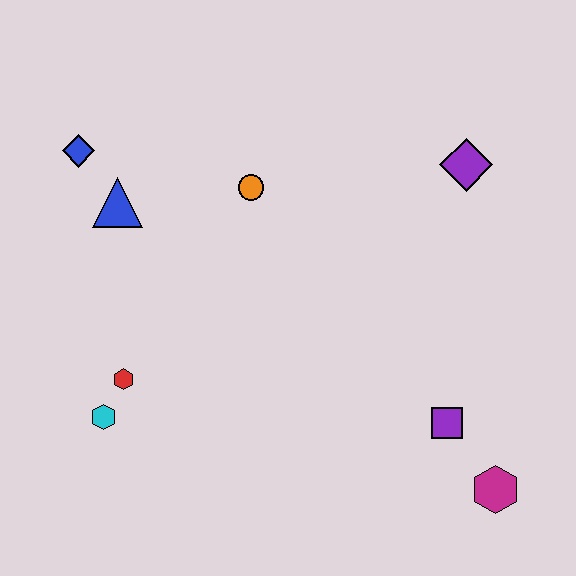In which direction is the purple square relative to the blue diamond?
The purple square is to the right of the blue diamond.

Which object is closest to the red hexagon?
The cyan hexagon is closest to the red hexagon.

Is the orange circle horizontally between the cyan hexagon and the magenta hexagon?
Yes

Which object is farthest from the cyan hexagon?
The purple diamond is farthest from the cyan hexagon.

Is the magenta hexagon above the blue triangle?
No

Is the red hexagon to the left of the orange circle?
Yes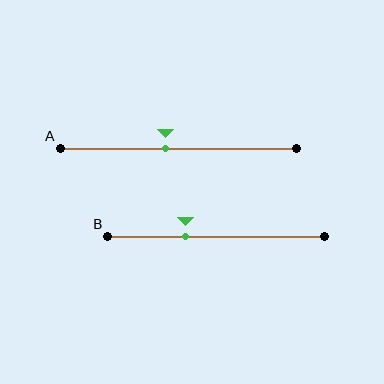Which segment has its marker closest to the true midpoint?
Segment A has its marker closest to the true midpoint.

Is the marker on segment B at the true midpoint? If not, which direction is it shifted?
No, the marker on segment B is shifted to the left by about 14% of the segment length.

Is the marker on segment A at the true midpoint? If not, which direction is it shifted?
No, the marker on segment A is shifted to the left by about 5% of the segment length.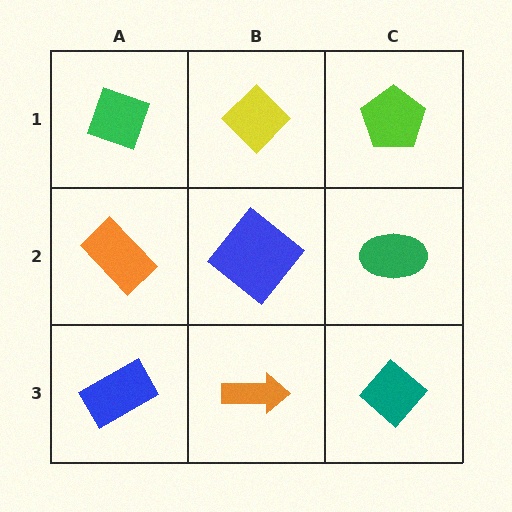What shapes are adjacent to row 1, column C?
A green ellipse (row 2, column C), a yellow diamond (row 1, column B).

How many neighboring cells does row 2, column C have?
3.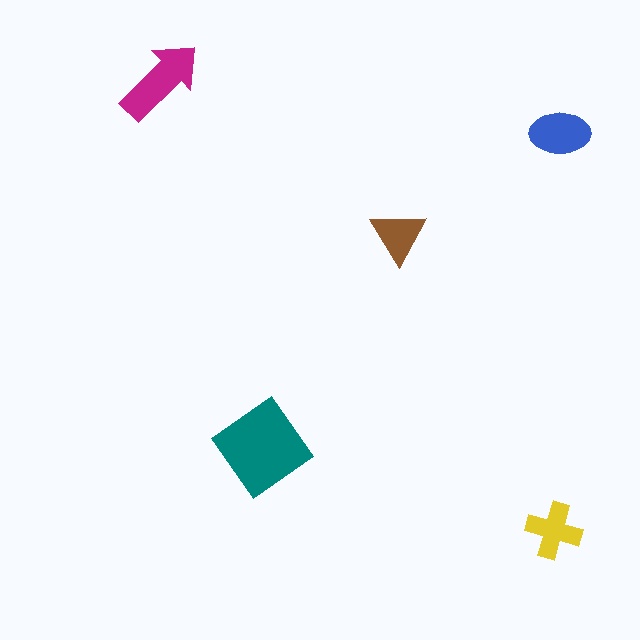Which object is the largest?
The teal diamond.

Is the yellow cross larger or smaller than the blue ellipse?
Smaller.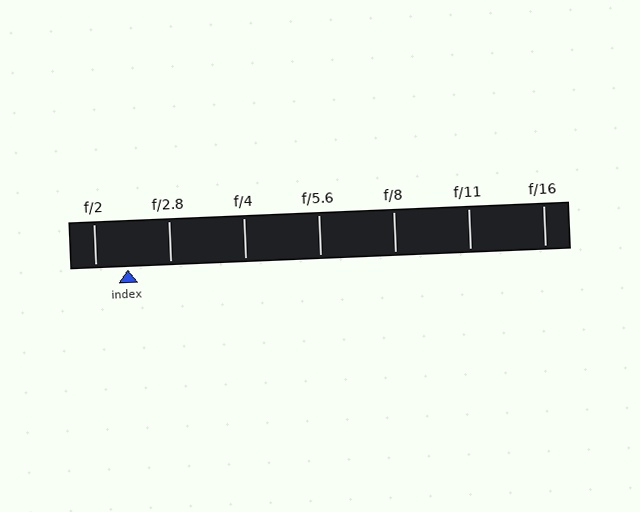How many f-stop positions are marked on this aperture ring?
There are 7 f-stop positions marked.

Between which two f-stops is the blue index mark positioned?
The index mark is between f/2 and f/2.8.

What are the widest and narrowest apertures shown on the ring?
The widest aperture shown is f/2 and the narrowest is f/16.